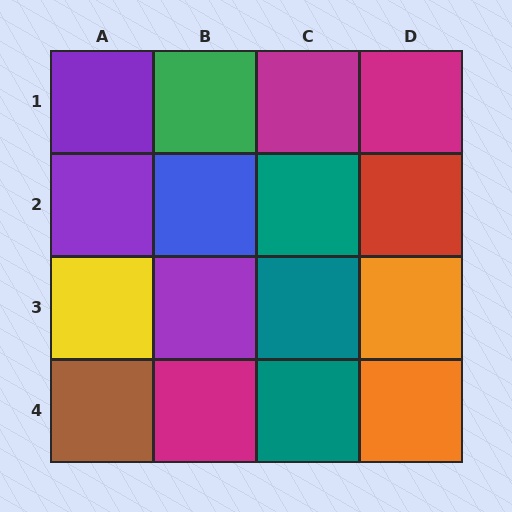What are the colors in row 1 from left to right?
Purple, green, magenta, magenta.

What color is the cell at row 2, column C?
Teal.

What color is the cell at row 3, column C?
Teal.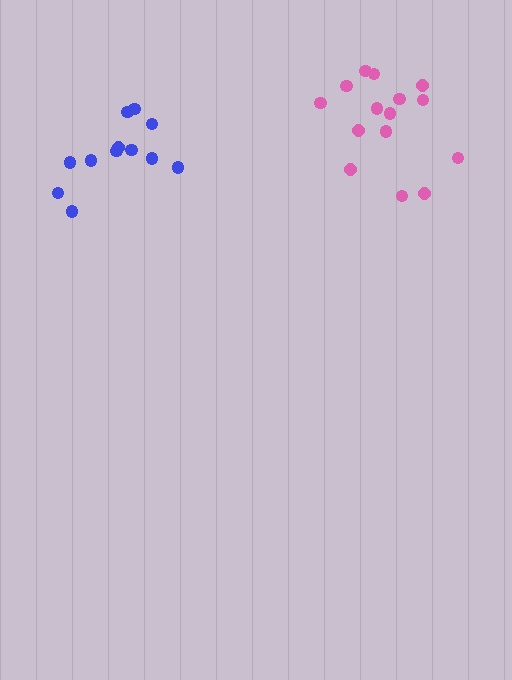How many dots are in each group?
Group 1: 12 dots, Group 2: 15 dots (27 total).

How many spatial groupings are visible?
There are 2 spatial groupings.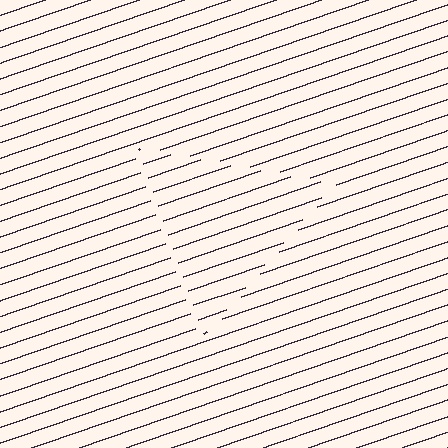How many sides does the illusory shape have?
3 sides — the line-ends trace a triangle.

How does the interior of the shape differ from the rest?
The interior of the shape contains the same grating, shifted by half a period — the contour is defined by the phase discontinuity where line-ends from the inner and outer gratings abut.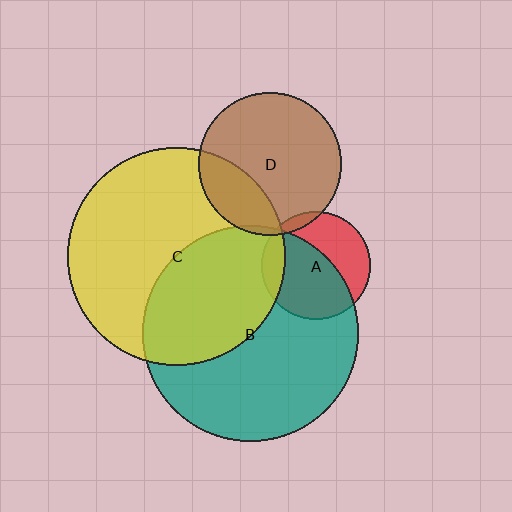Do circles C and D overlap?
Yes.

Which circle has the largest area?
Circle C (yellow).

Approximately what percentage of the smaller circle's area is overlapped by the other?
Approximately 25%.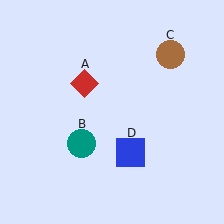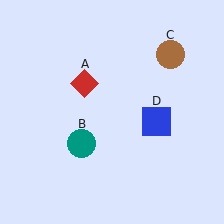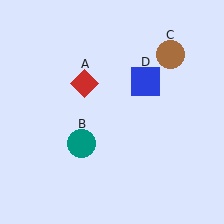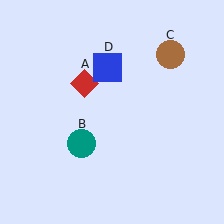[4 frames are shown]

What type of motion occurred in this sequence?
The blue square (object D) rotated counterclockwise around the center of the scene.